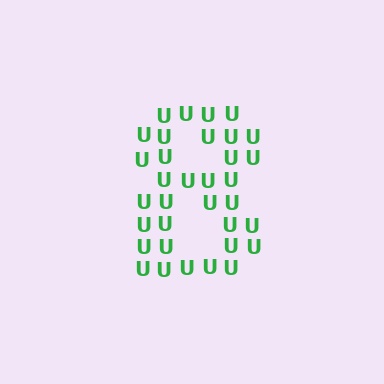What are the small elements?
The small elements are letter U's.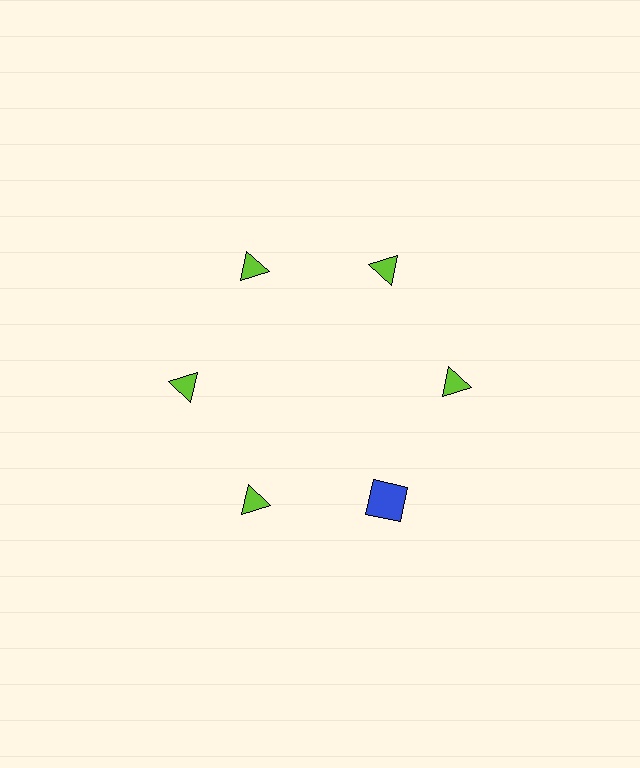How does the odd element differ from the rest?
It differs in both color (blue instead of lime) and shape (square instead of triangle).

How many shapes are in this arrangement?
There are 6 shapes arranged in a ring pattern.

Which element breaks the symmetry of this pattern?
The blue square at roughly the 5 o'clock position breaks the symmetry. All other shapes are lime triangles.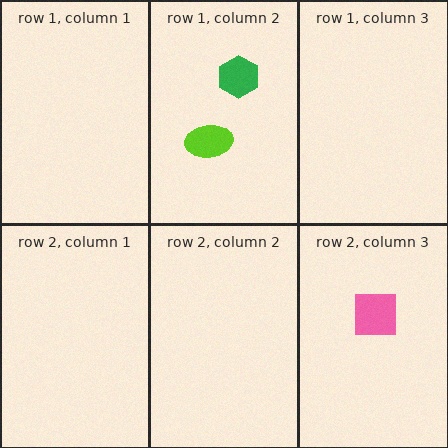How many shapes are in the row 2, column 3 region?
1.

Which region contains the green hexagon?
The row 1, column 2 region.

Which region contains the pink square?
The row 2, column 3 region.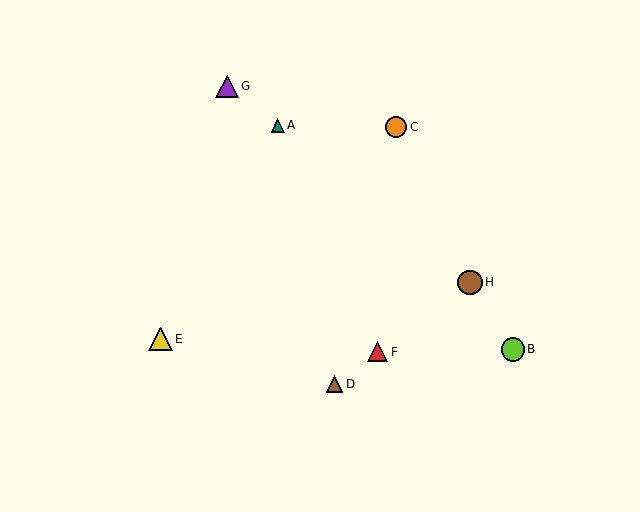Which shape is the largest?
The brown circle (labeled H) is the largest.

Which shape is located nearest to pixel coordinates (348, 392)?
The brown triangle (labeled D) at (334, 384) is nearest to that location.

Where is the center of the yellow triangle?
The center of the yellow triangle is at (160, 339).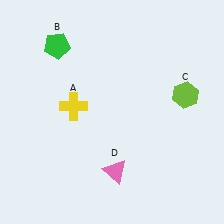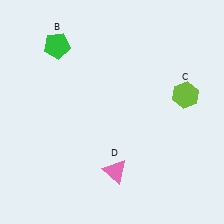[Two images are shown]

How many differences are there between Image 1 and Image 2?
There is 1 difference between the two images.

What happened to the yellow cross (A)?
The yellow cross (A) was removed in Image 2. It was in the top-left area of Image 1.